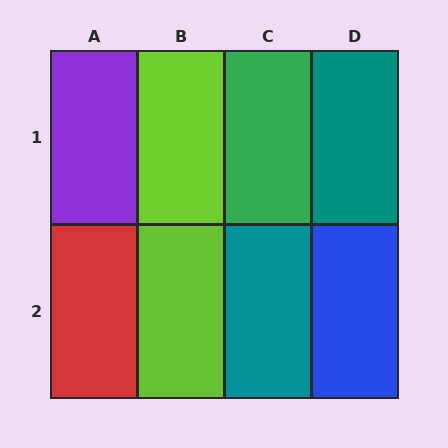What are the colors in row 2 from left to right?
Red, lime, teal, blue.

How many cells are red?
1 cell is red.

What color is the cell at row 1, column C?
Green.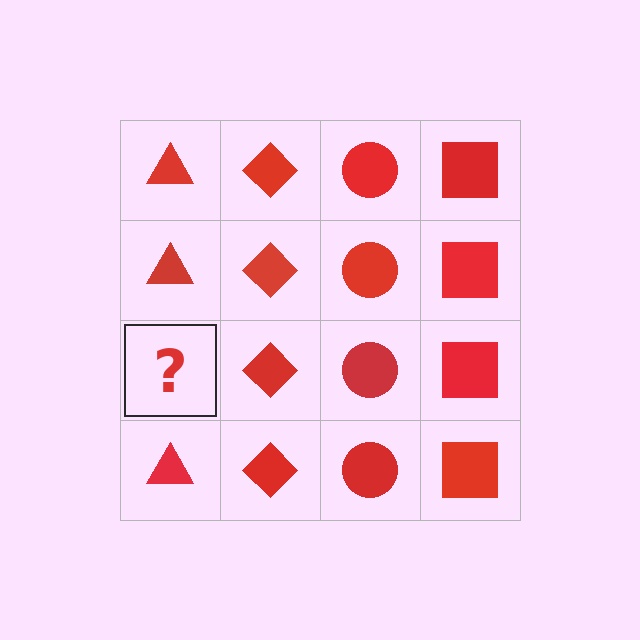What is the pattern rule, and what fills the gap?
The rule is that each column has a consistent shape. The gap should be filled with a red triangle.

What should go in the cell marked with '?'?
The missing cell should contain a red triangle.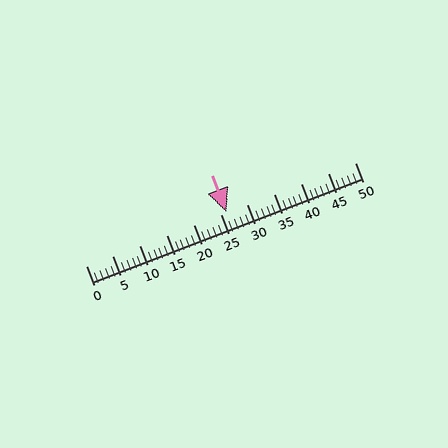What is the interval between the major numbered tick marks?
The major tick marks are spaced 5 units apart.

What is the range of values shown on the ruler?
The ruler shows values from 0 to 50.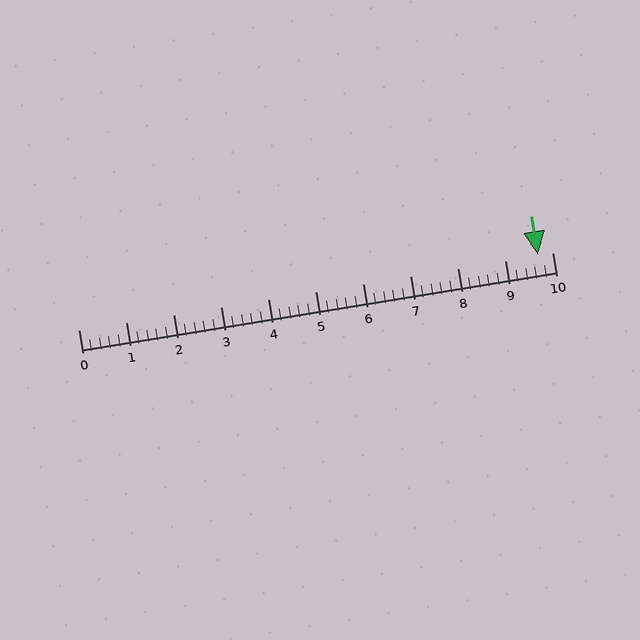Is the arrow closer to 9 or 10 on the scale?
The arrow is closer to 10.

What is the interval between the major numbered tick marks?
The major tick marks are spaced 1 units apart.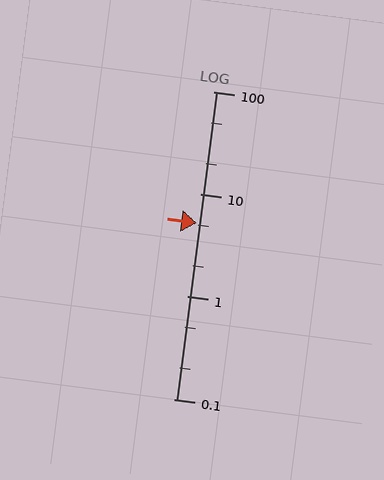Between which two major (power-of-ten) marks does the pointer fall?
The pointer is between 1 and 10.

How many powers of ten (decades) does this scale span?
The scale spans 3 decades, from 0.1 to 100.